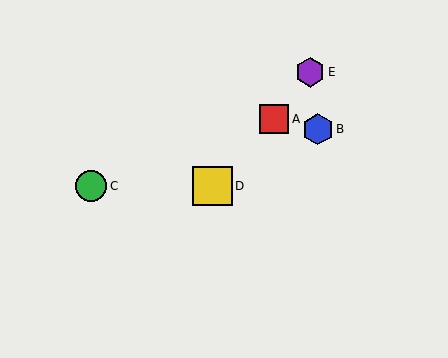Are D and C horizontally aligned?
Yes, both are at y≈186.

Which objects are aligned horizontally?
Objects C, D are aligned horizontally.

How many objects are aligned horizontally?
2 objects (C, D) are aligned horizontally.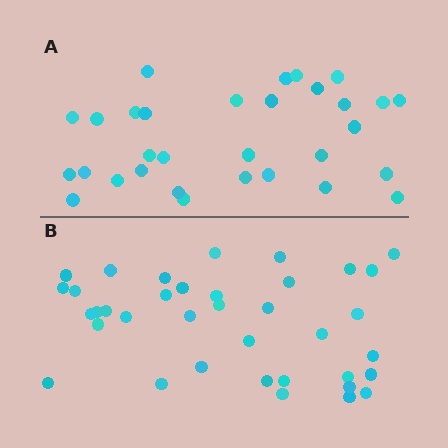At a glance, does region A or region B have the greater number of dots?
Region B (the bottom region) has more dots.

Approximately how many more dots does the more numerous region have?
Region B has about 6 more dots than region A.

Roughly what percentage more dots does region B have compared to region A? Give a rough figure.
About 20% more.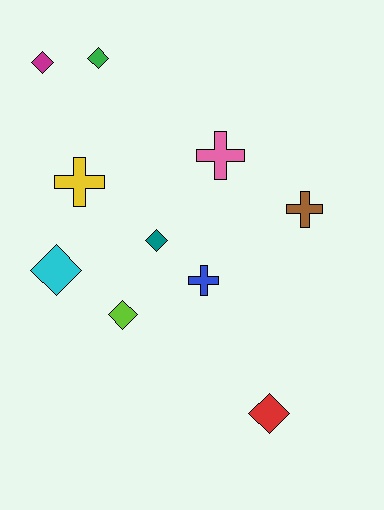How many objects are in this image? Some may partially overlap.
There are 10 objects.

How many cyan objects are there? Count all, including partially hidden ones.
There is 1 cyan object.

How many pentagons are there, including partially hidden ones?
There are no pentagons.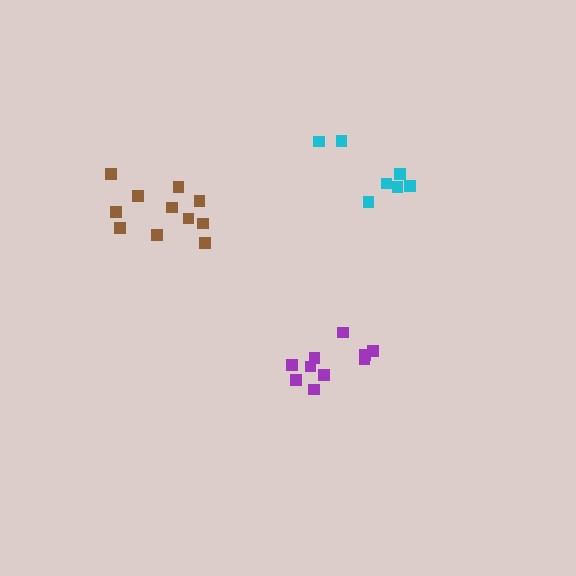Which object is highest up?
The cyan cluster is topmost.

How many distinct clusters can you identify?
There are 3 distinct clusters.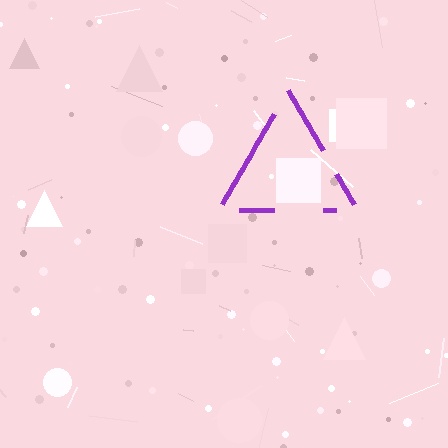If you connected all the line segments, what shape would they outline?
They would outline a triangle.